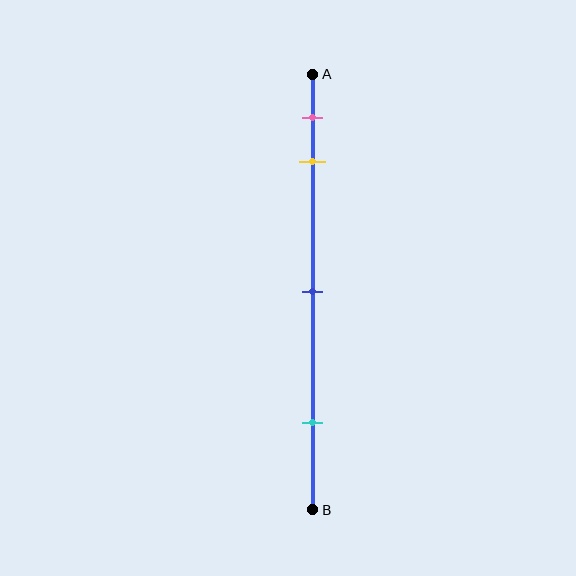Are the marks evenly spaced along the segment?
No, the marks are not evenly spaced.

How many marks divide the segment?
There are 4 marks dividing the segment.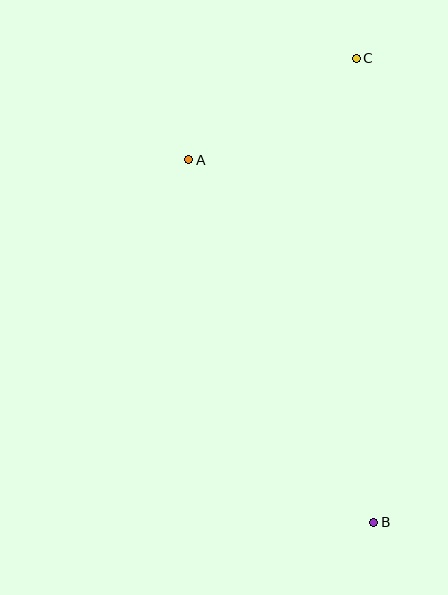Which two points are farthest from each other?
Points B and C are farthest from each other.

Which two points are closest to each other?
Points A and C are closest to each other.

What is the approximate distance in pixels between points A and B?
The distance between A and B is approximately 407 pixels.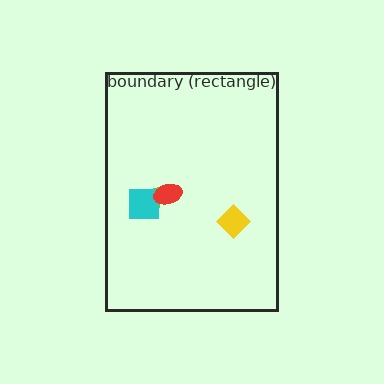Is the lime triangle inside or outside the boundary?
Inside.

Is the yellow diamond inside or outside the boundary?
Inside.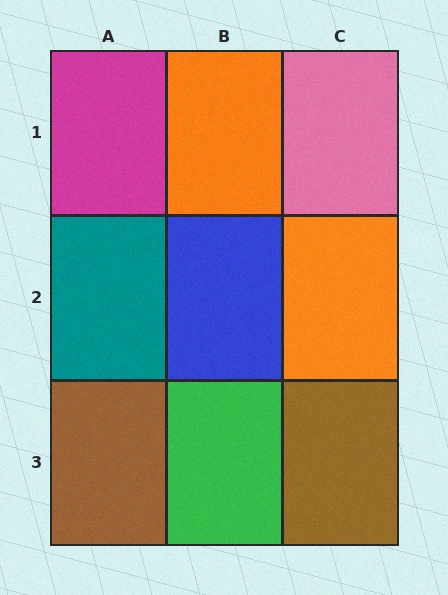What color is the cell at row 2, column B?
Blue.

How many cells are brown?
2 cells are brown.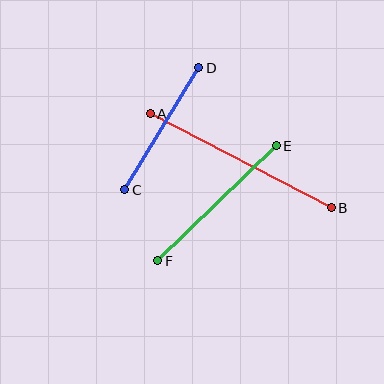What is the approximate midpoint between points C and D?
The midpoint is at approximately (162, 129) pixels.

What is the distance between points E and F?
The distance is approximately 165 pixels.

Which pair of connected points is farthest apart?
Points A and B are farthest apart.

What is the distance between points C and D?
The distance is approximately 143 pixels.